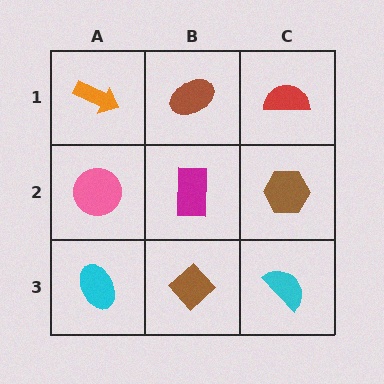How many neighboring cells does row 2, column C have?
3.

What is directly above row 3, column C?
A brown hexagon.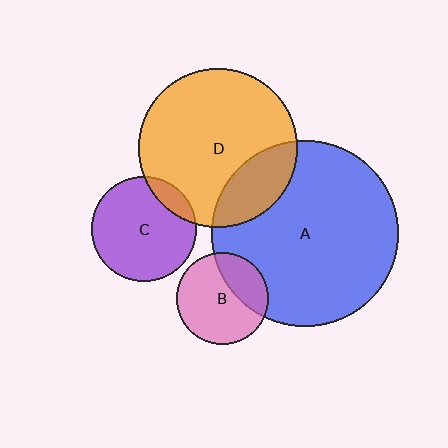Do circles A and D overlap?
Yes.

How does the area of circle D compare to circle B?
Approximately 3.0 times.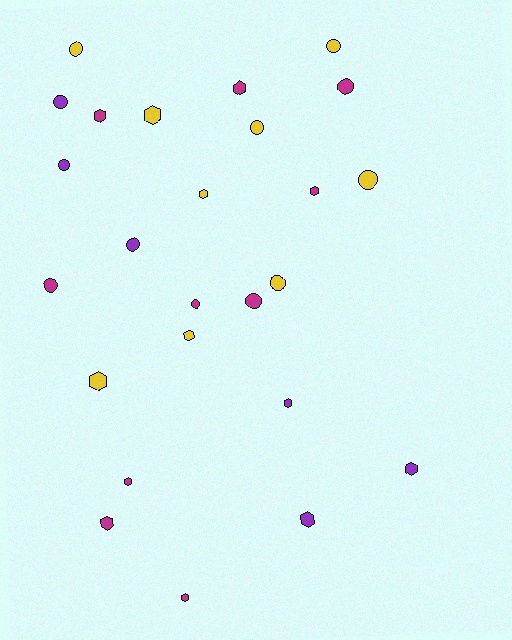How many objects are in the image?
There are 25 objects.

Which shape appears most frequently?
Hexagon, with 13 objects.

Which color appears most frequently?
Magenta, with 10 objects.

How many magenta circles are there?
There are 4 magenta circles.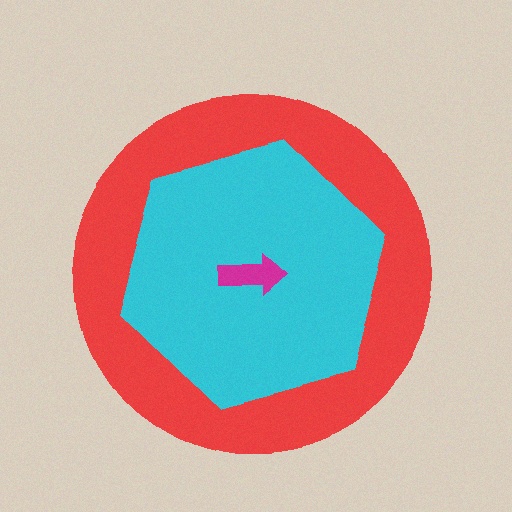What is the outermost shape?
The red circle.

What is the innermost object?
The magenta arrow.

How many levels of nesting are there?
3.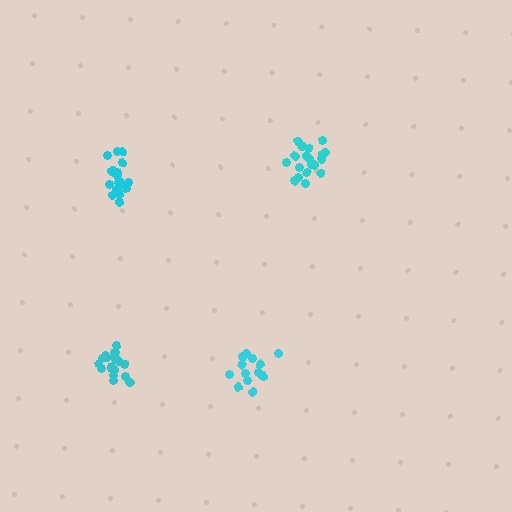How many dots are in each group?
Group 1: 19 dots, Group 2: 14 dots, Group 3: 17 dots, Group 4: 18 dots (68 total).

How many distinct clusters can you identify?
There are 4 distinct clusters.